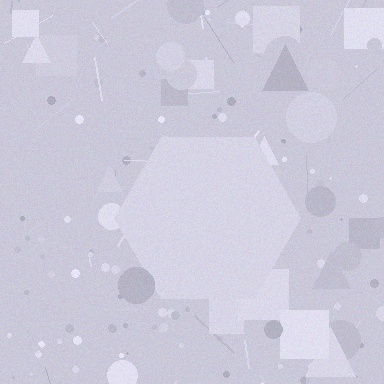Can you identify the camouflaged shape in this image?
The camouflaged shape is a hexagon.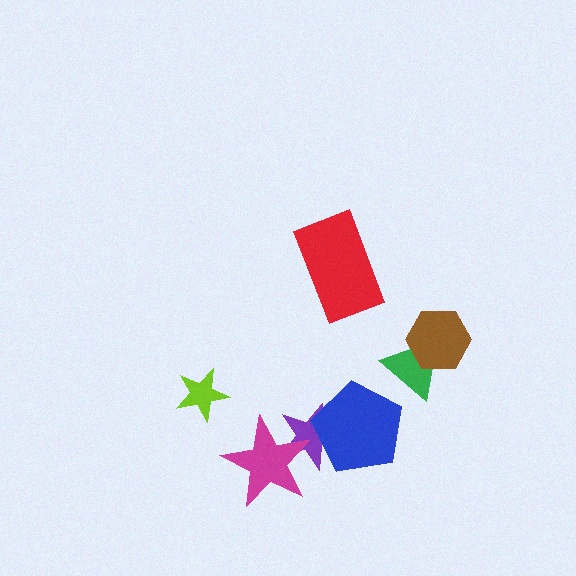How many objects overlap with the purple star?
2 objects overlap with the purple star.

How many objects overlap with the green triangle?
1 object overlaps with the green triangle.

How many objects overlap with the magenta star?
1 object overlaps with the magenta star.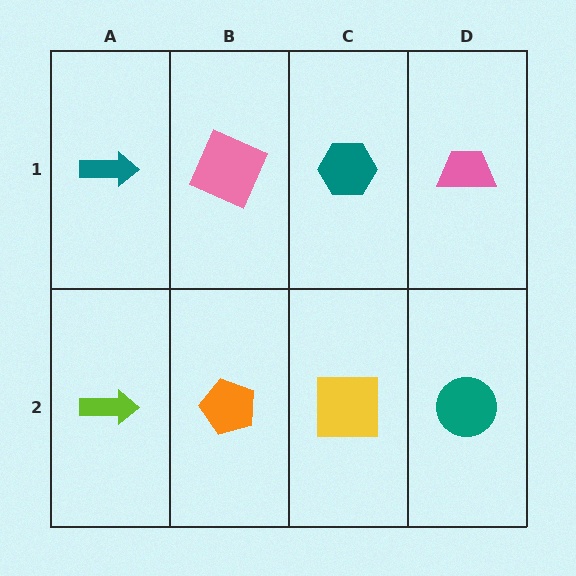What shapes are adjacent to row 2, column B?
A pink square (row 1, column B), a lime arrow (row 2, column A), a yellow square (row 2, column C).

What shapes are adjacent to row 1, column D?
A teal circle (row 2, column D), a teal hexagon (row 1, column C).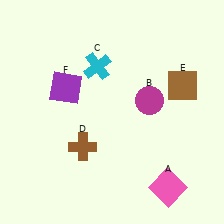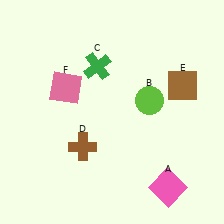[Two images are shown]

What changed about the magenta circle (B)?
In Image 1, B is magenta. In Image 2, it changed to lime.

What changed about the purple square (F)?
In Image 1, F is purple. In Image 2, it changed to pink.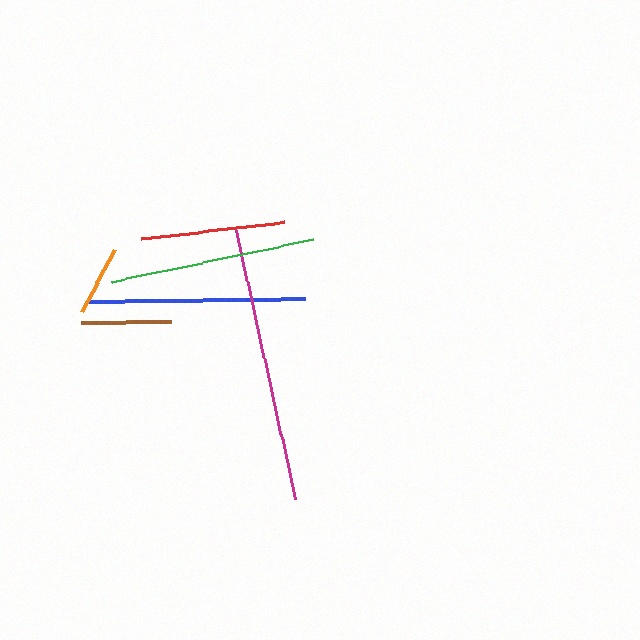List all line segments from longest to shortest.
From longest to shortest: magenta, blue, green, red, brown, orange.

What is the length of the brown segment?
The brown segment is approximately 90 pixels long.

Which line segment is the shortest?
The orange line is the shortest at approximately 71 pixels.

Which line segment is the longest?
The magenta line is the longest at approximately 276 pixels.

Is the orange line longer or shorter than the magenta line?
The magenta line is longer than the orange line.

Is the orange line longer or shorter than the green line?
The green line is longer than the orange line.